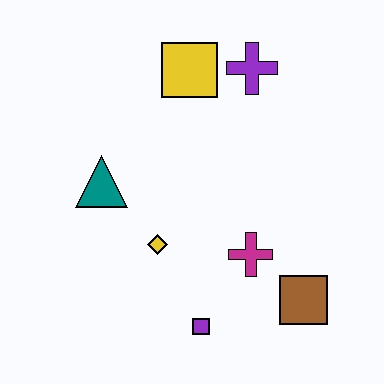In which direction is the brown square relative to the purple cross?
The brown square is below the purple cross.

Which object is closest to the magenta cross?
The brown square is closest to the magenta cross.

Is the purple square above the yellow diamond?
No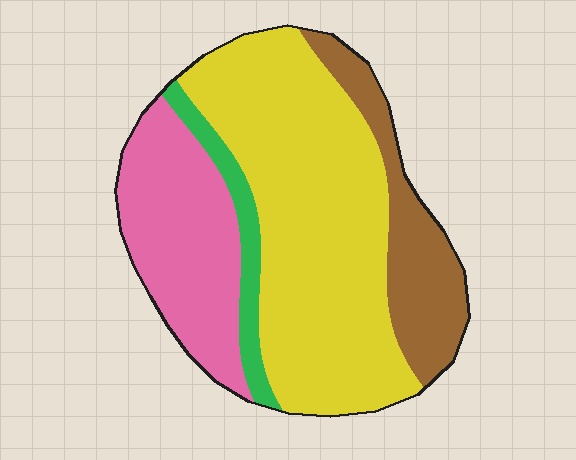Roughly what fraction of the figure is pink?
Pink takes up about one quarter (1/4) of the figure.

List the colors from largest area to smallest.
From largest to smallest: yellow, pink, brown, green.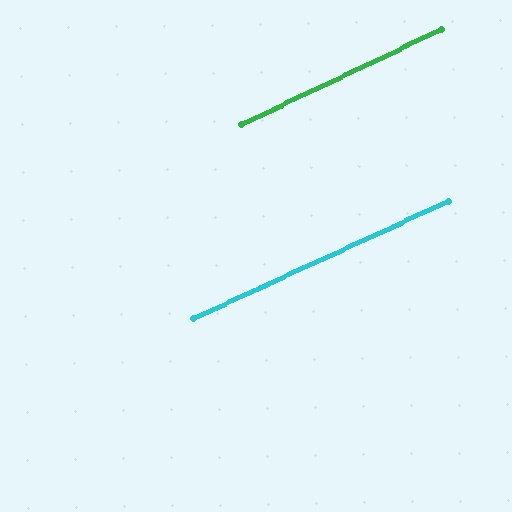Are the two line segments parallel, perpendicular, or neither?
Parallel — their directions differ by only 0.6°.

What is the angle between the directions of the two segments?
Approximately 1 degree.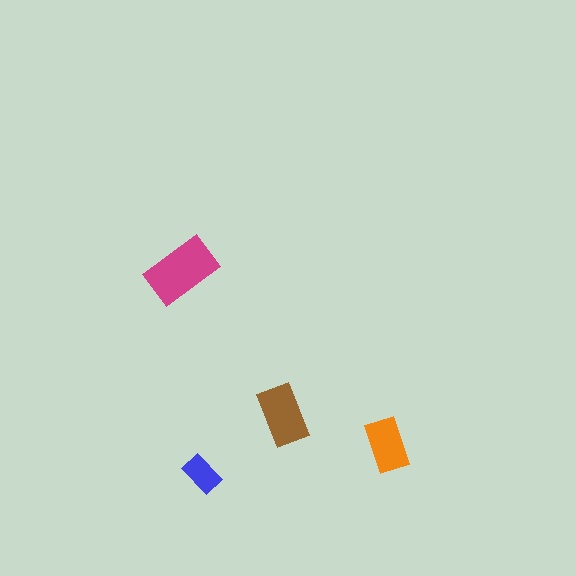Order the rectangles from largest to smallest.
the magenta one, the brown one, the orange one, the blue one.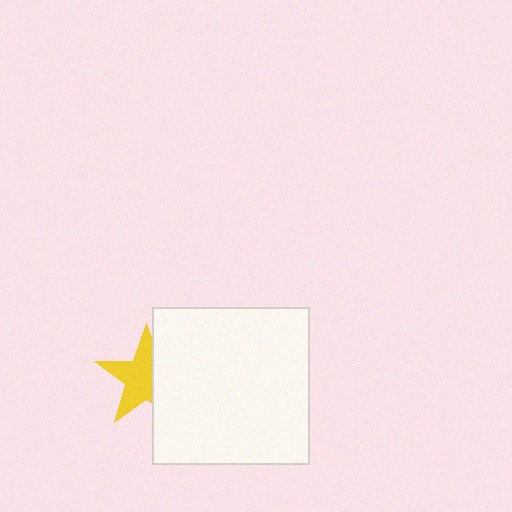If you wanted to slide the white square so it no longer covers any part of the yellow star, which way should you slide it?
Slide it right — that is the most direct way to separate the two shapes.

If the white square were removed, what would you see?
You would see the complete yellow star.